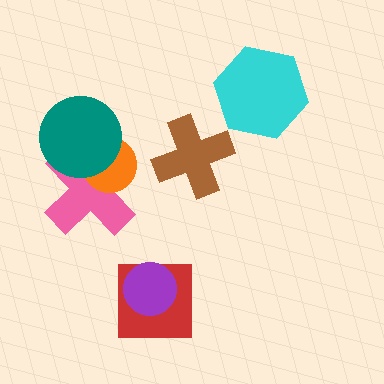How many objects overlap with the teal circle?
2 objects overlap with the teal circle.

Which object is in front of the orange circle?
The teal circle is in front of the orange circle.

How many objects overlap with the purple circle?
1 object overlaps with the purple circle.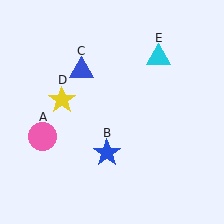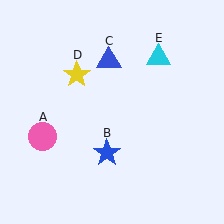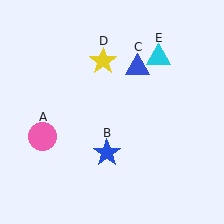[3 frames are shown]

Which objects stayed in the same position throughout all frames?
Pink circle (object A) and blue star (object B) and cyan triangle (object E) remained stationary.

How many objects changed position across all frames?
2 objects changed position: blue triangle (object C), yellow star (object D).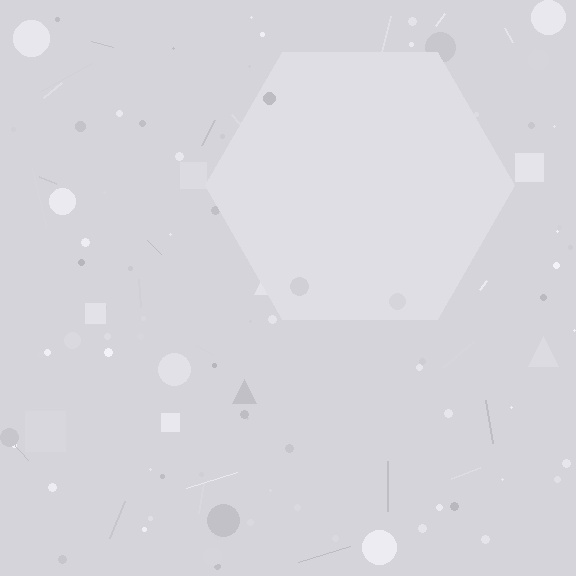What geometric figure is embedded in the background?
A hexagon is embedded in the background.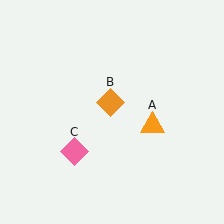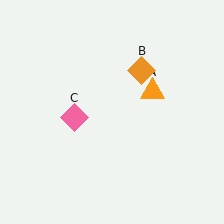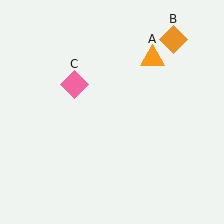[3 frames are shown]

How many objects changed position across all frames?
3 objects changed position: orange triangle (object A), orange diamond (object B), pink diamond (object C).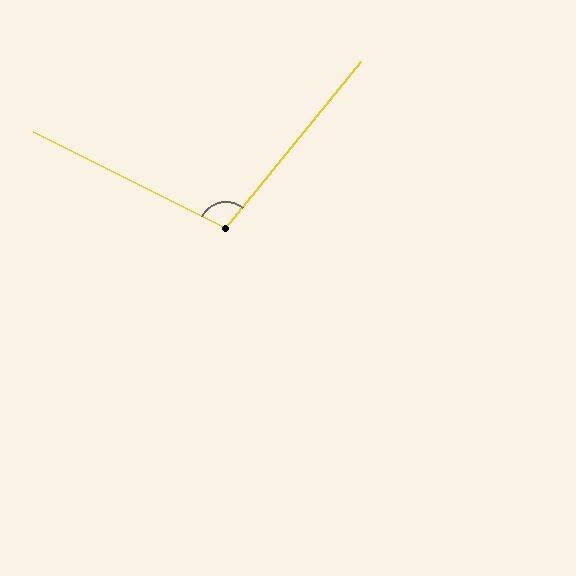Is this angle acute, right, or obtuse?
It is obtuse.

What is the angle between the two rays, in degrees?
Approximately 102 degrees.